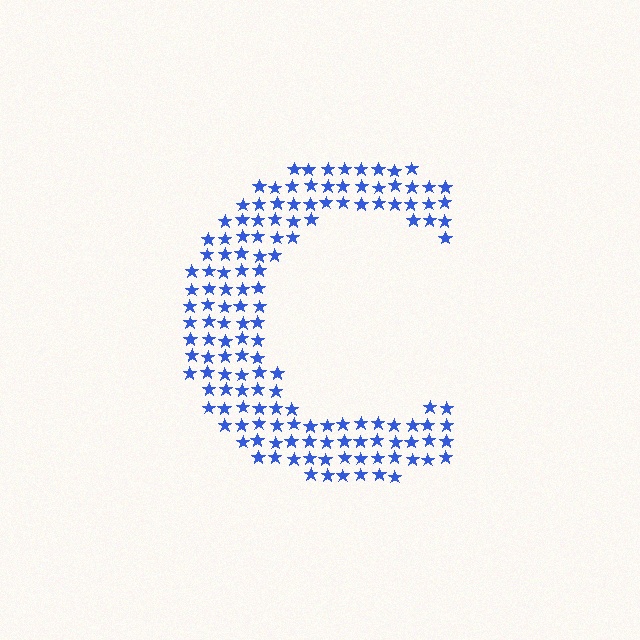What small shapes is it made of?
It is made of small stars.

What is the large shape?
The large shape is the letter C.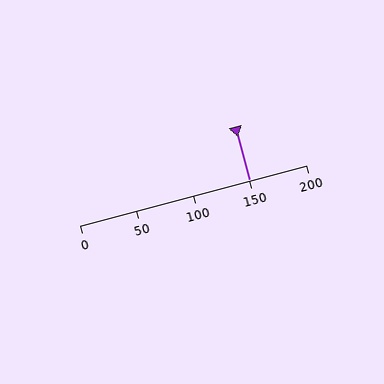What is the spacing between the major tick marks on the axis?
The major ticks are spaced 50 apart.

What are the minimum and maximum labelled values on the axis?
The axis runs from 0 to 200.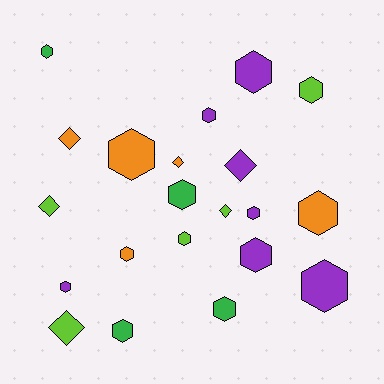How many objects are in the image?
There are 21 objects.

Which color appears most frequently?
Purple, with 7 objects.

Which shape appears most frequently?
Hexagon, with 15 objects.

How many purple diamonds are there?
There is 1 purple diamond.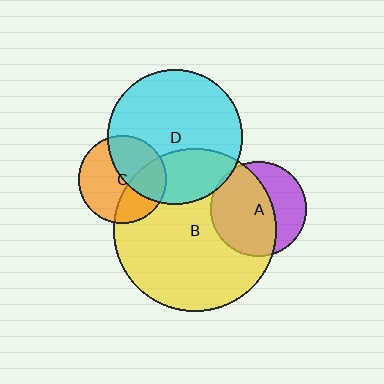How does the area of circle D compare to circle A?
Approximately 2.0 times.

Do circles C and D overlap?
Yes.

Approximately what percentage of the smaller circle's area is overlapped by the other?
Approximately 45%.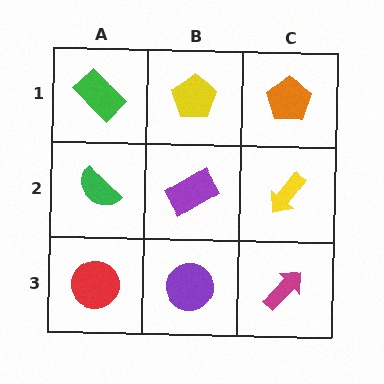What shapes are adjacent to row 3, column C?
A yellow arrow (row 2, column C), a purple circle (row 3, column B).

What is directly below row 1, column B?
A purple rectangle.